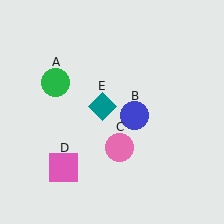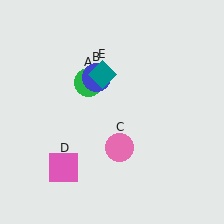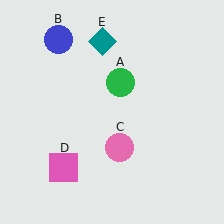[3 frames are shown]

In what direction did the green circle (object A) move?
The green circle (object A) moved right.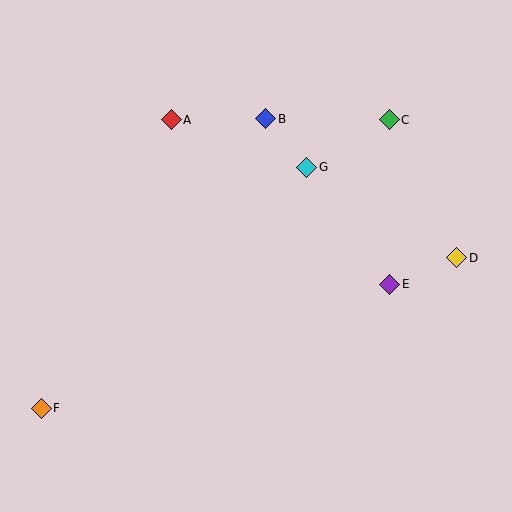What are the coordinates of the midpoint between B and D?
The midpoint between B and D is at (361, 188).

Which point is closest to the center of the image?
Point G at (307, 167) is closest to the center.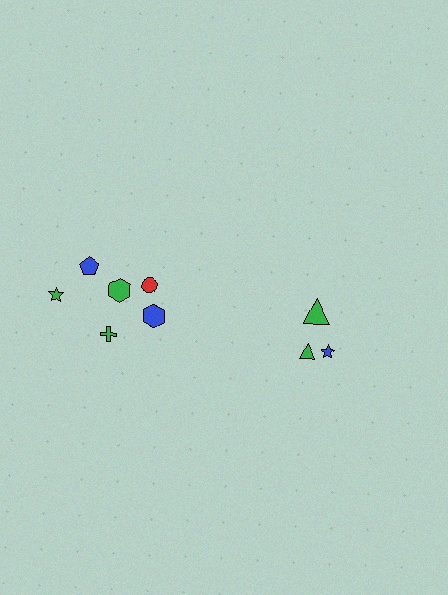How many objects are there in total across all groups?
There are 9 objects.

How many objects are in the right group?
There are 3 objects.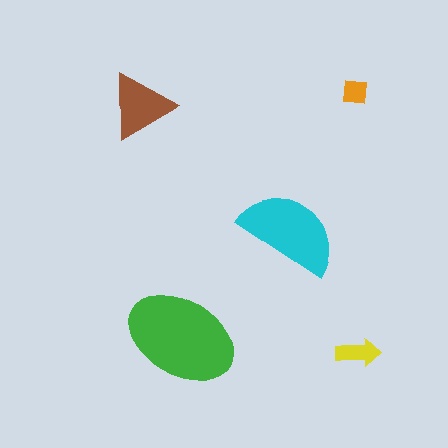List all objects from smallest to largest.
The orange square, the yellow arrow, the brown triangle, the cyan semicircle, the green ellipse.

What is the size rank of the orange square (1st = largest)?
5th.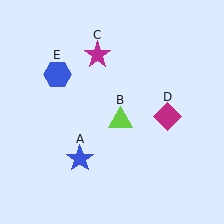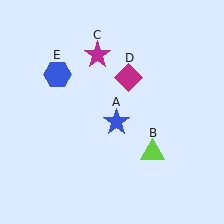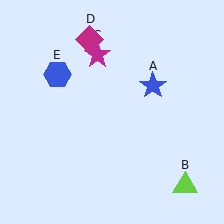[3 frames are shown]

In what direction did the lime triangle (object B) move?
The lime triangle (object B) moved down and to the right.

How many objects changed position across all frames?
3 objects changed position: blue star (object A), lime triangle (object B), magenta diamond (object D).